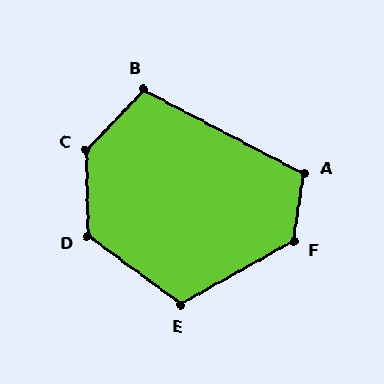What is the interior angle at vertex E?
Approximately 114 degrees (obtuse).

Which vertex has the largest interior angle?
C, at approximately 136 degrees.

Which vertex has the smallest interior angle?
B, at approximately 106 degrees.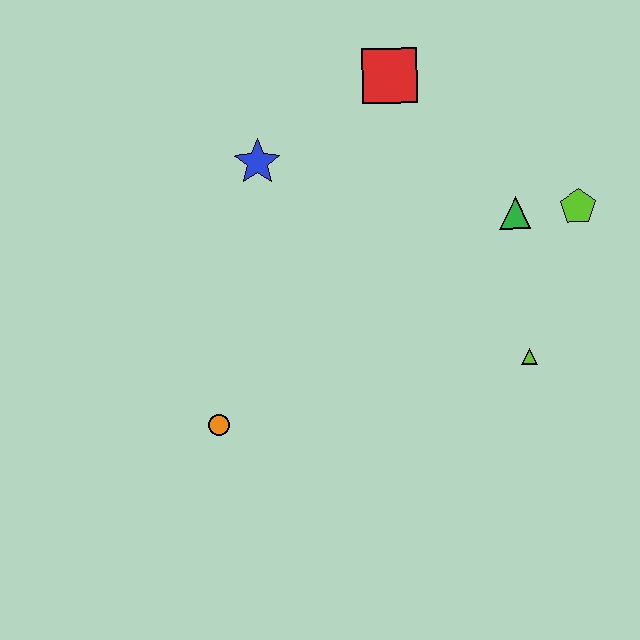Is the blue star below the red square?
Yes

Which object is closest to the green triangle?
The lime pentagon is closest to the green triangle.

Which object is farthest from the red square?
The orange circle is farthest from the red square.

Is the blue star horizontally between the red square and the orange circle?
Yes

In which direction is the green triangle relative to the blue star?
The green triangle is to the right of the blue star.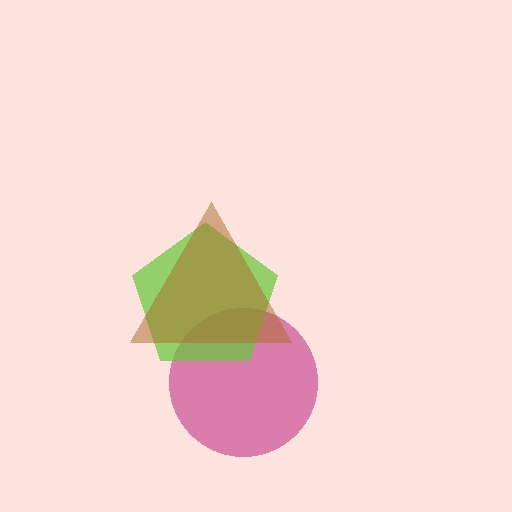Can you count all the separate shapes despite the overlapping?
Yes, there are 3 separate shapes.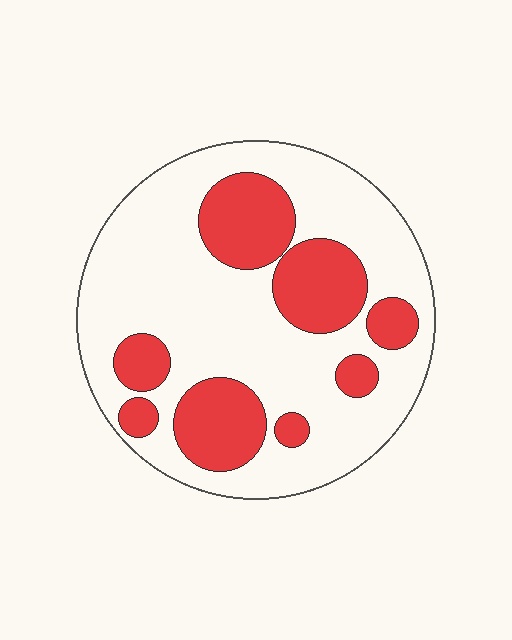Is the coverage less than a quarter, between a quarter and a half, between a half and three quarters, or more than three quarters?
Between a quarter and a half.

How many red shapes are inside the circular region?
8.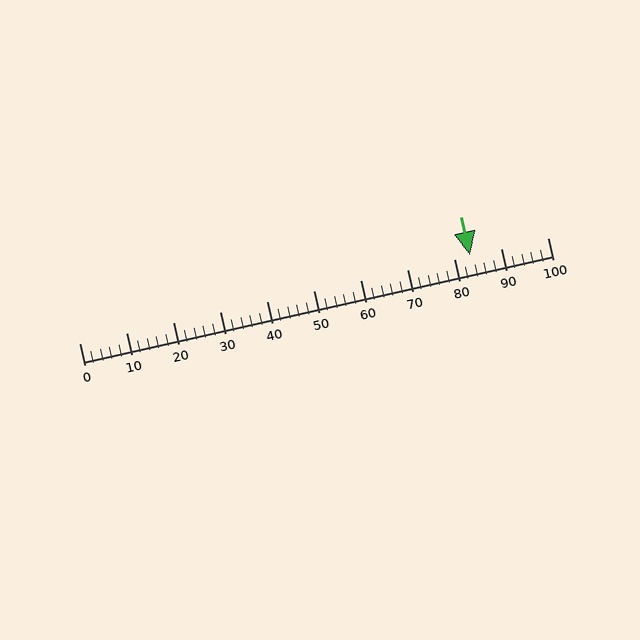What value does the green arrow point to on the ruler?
The green arrow points to approximately 83.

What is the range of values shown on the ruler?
The ruler shows values from 0 to 100.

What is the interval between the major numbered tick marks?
The major tick marks are spaced 10 units apart.